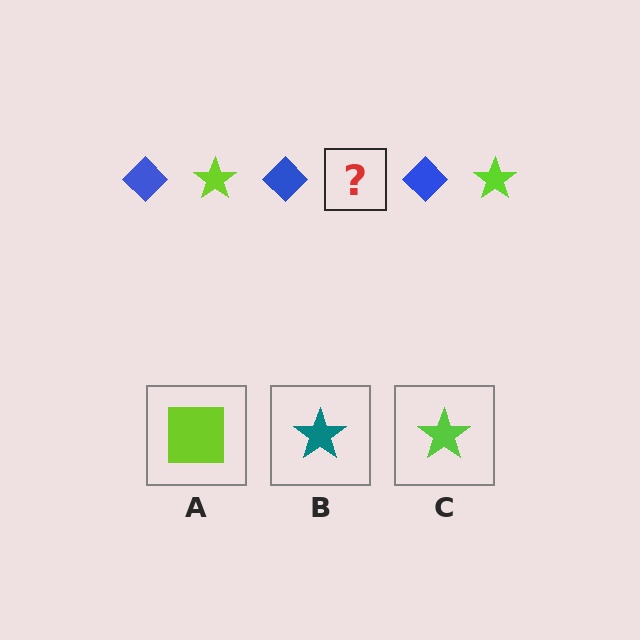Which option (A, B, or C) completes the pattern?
C.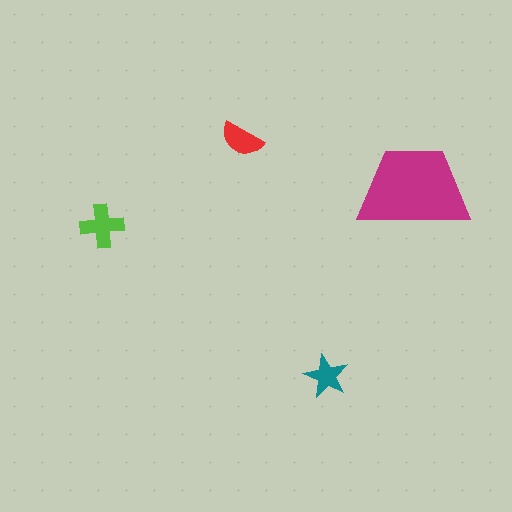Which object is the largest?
The magenta trapezoid.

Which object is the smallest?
The teal star.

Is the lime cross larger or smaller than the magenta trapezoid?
Smaller.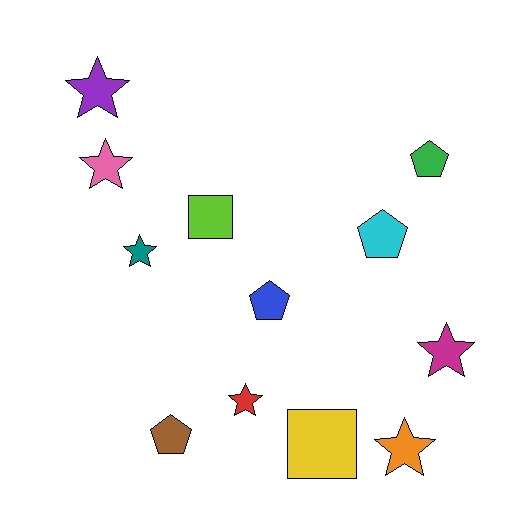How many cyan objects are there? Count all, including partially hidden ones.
There is 1 cyan object.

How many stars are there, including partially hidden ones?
There are 6 stars.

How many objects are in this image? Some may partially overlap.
There are 12 objects.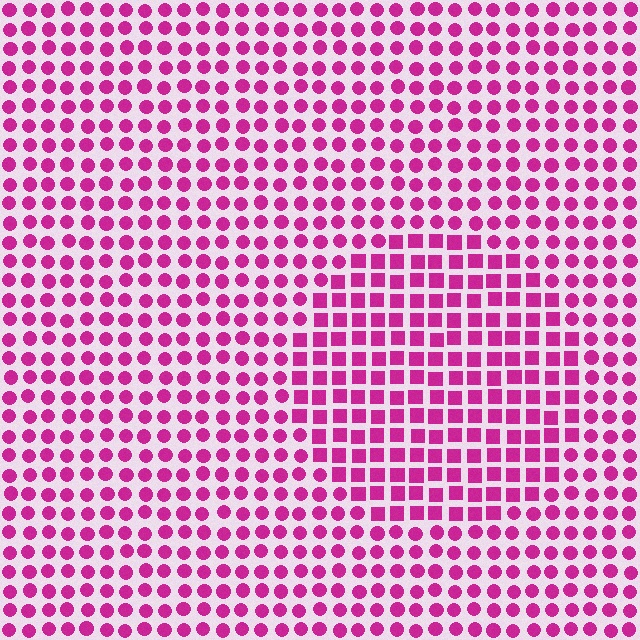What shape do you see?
I see a circle.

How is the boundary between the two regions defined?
The boundary is defined by a change in element shape: squares inside vs. circles outside. All elements share the same color and spacing.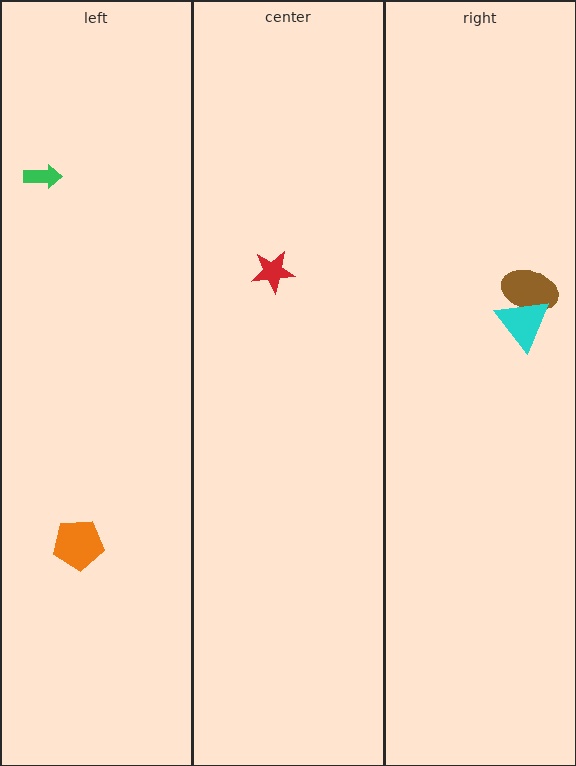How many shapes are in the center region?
1.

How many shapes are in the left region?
2.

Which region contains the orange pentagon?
The left region.